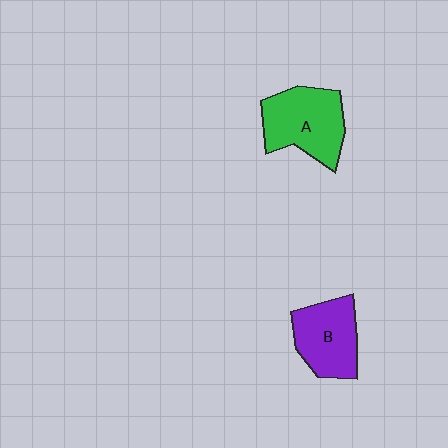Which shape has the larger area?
Shape A (green).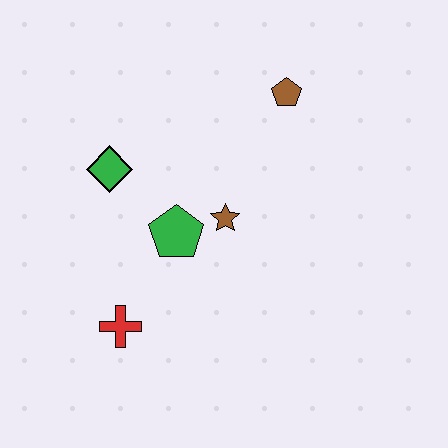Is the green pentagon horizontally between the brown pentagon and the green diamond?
Yes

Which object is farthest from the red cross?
The brown pentagon is farthest from the red cross.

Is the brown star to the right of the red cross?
Yes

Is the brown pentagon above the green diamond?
Yes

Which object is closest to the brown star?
The green pentagon is closest to the brown star.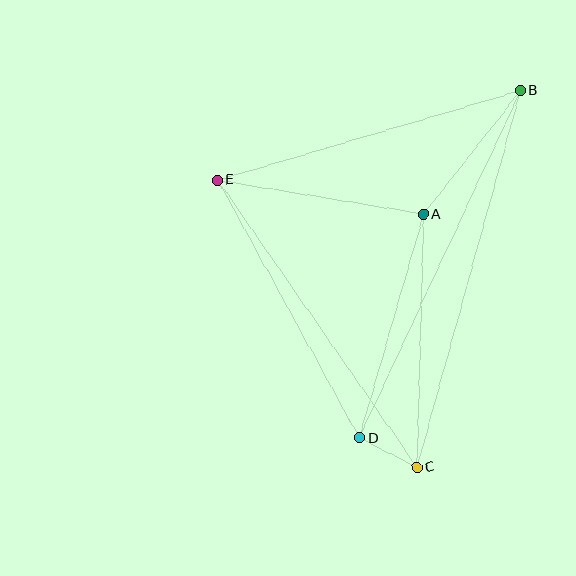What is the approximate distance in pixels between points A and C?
The distance between A and C is approximately 253 pixels.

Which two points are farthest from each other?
Points B and C are farthest from each other.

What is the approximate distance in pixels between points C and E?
The distance between C and E is approximately 349 pixels.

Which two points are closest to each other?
Points C and D are closest to each other.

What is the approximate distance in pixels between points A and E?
The distance between A and E is approximately 209 pixels.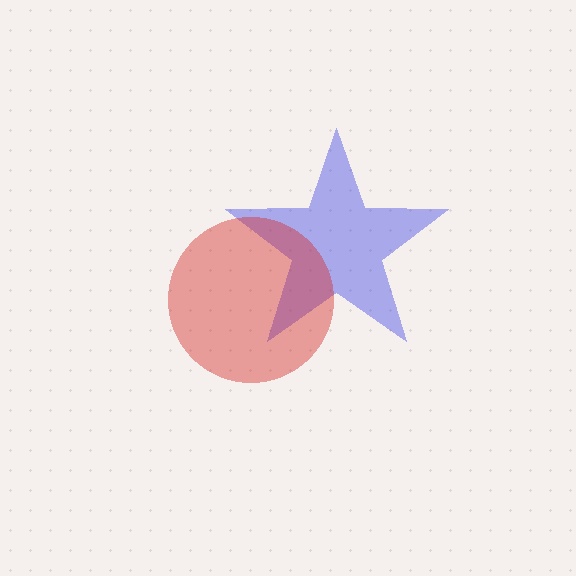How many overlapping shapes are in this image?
There are 2 overlapping shapes in the image.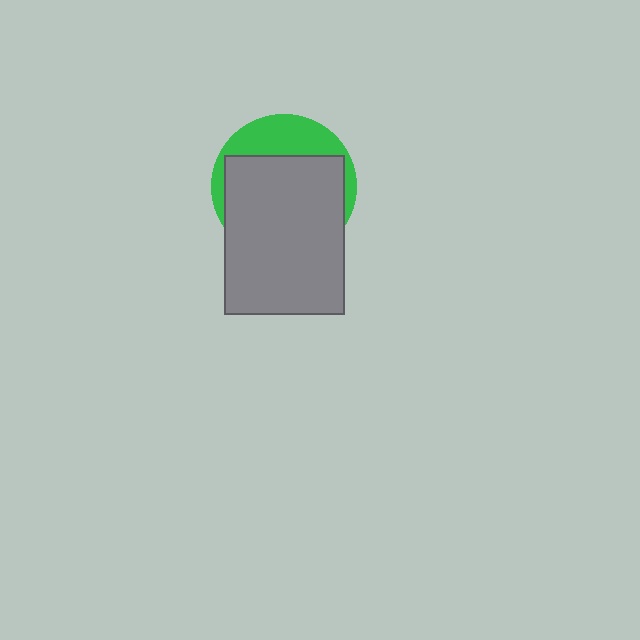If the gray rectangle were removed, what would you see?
You would see the complete green circle.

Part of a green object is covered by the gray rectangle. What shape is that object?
It is a circle.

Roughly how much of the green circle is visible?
A small part of it is visible (roughly 31%).